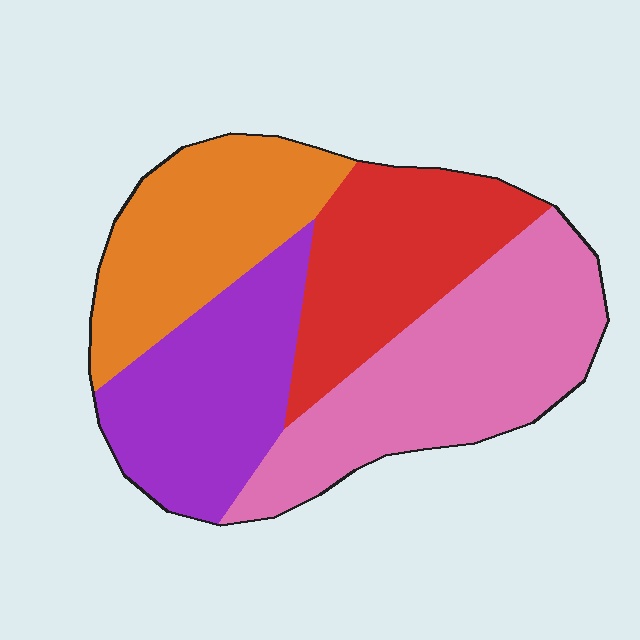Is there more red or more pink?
Pink.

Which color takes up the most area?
Pink, at roughly 30%.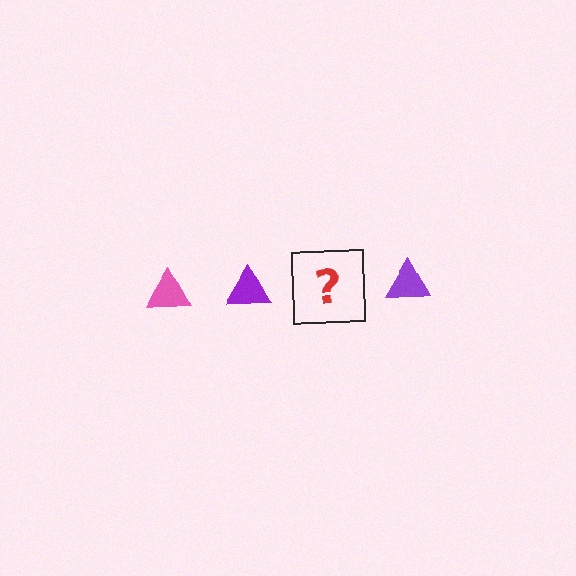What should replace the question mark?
The question mark should be replaced with a pink triangle.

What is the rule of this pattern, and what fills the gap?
The rule is that the pattern cycles through pink, purple triangles. The gap should be filled with a pink triangle.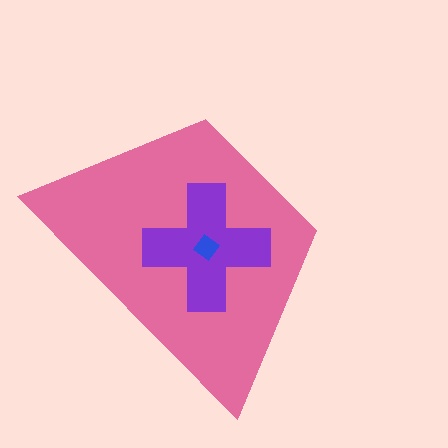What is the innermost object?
The blue diamond.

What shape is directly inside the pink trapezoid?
The purple cross.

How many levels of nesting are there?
3.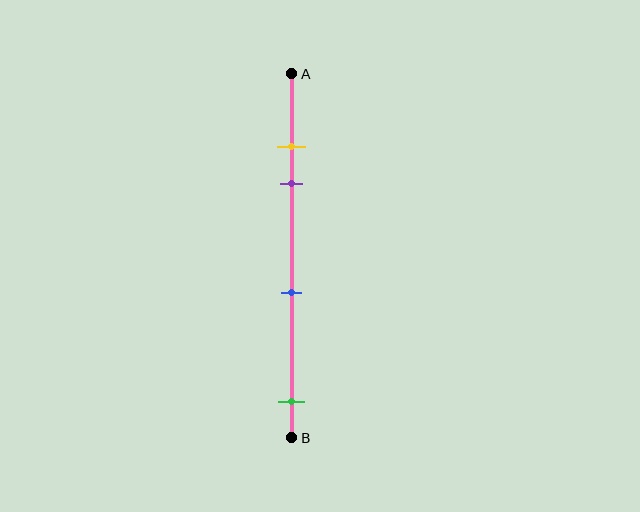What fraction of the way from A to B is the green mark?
The green mark is approximately 90% (0.9) of the way from A to B.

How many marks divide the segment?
There are 4 marks dividing the segment.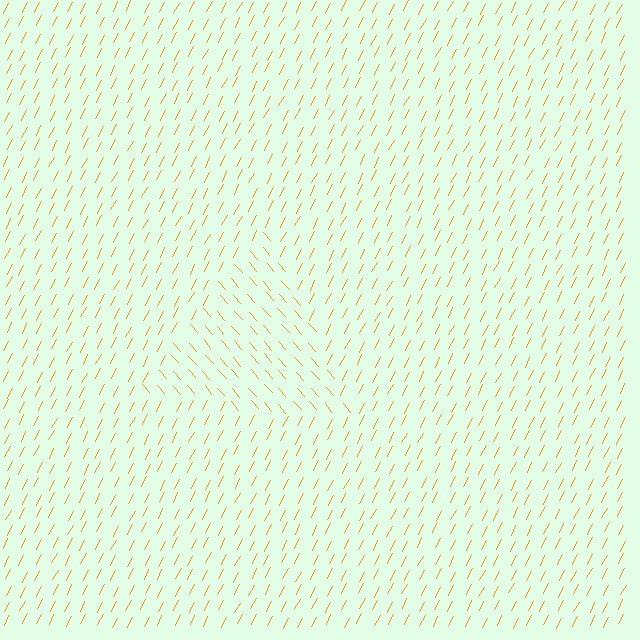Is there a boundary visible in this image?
Yes, there is a texture boundary formed by a change in line orientation.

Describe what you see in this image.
The image is filled with small orange line segments. A triangle region in the image has lines oriented differently from the surrounding lines, creating a visible texture boundary.